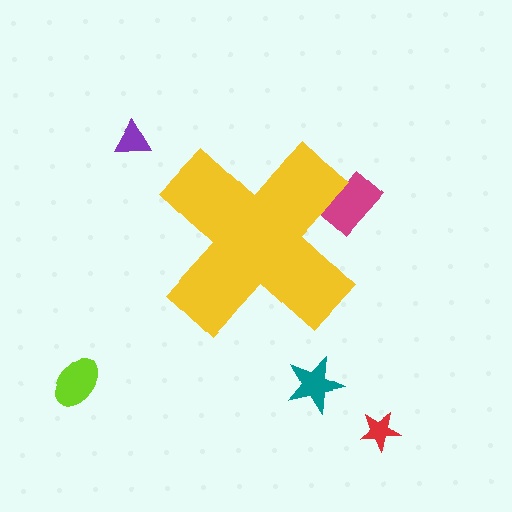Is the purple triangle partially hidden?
No, the purple triangle is fully visible.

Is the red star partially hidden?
No, the red star is fully visible.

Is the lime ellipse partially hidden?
No, the lime ellipse is fully visible.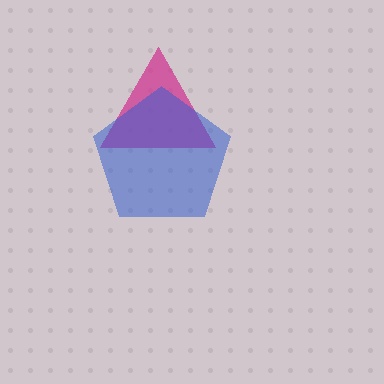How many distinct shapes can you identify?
There are 2 distinct shapes: a magenta triangle, a blue pentagon.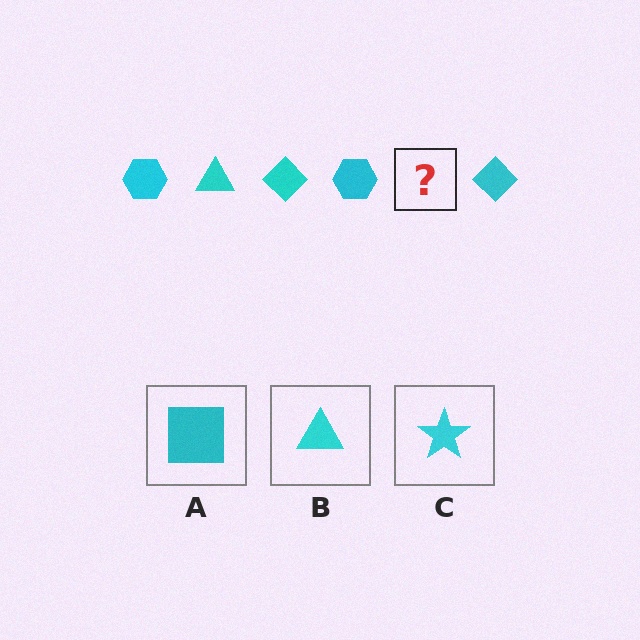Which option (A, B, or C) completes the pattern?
B.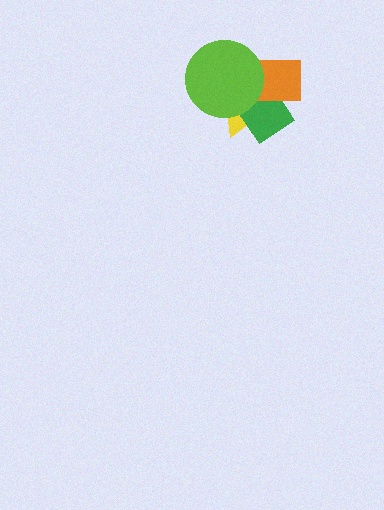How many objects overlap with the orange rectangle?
3 objects overlap with the orange rectangle.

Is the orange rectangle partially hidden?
Yes, it is partially covered by another shape.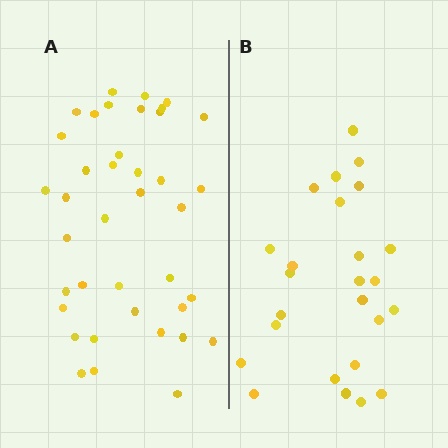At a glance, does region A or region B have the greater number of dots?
Region A (the left region) has more dots.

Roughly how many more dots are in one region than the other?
Region A has approximately 15 more dots than region B.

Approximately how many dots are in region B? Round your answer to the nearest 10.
About 20 dots. (The exact count is 25, which rounds to 20.)